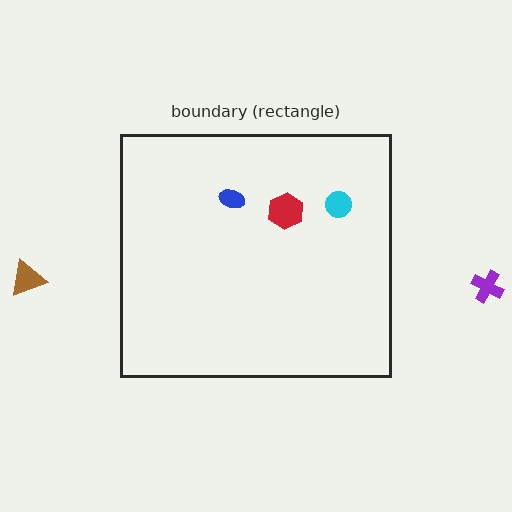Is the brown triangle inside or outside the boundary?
Outside.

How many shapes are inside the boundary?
3 inside, 2 outside.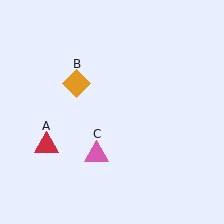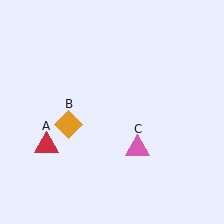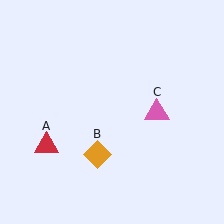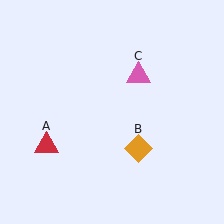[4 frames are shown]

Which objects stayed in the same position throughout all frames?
Red triangle (object A) remained stationary.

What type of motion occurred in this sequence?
The orange diamond (object B), pink triangle (object C) rotated counterclockwise around the center of the scene.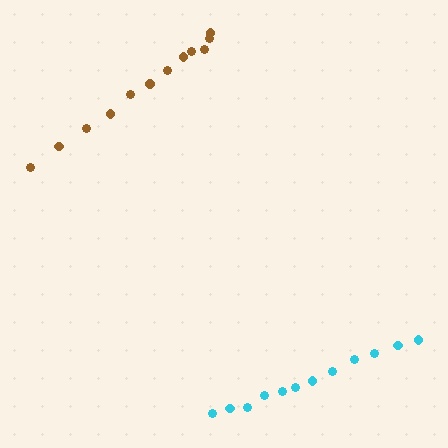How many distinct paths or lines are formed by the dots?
There are 2 distinct paths.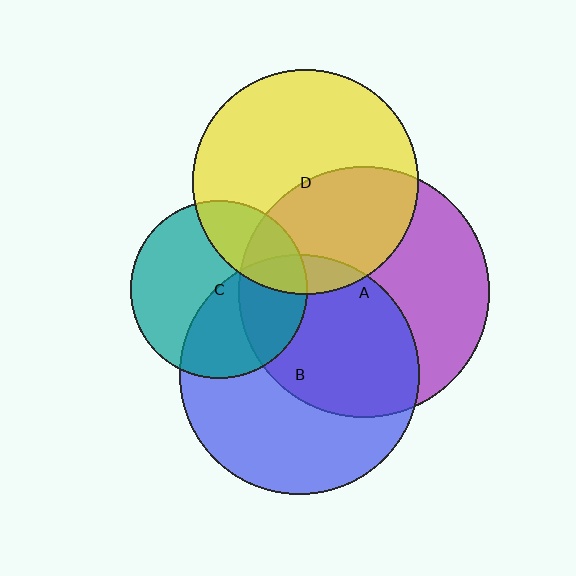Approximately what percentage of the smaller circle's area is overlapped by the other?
Approximately 50%.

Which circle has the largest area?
Circle A (purple).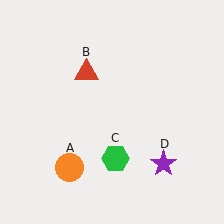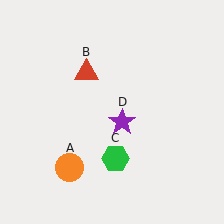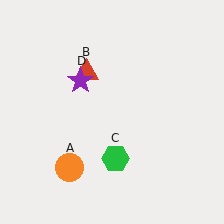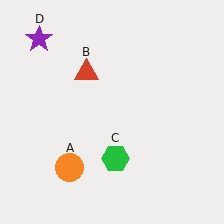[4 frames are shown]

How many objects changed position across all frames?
1 object changed position: purple star (object D).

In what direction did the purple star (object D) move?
The purple star (object D) moved up and to the left.